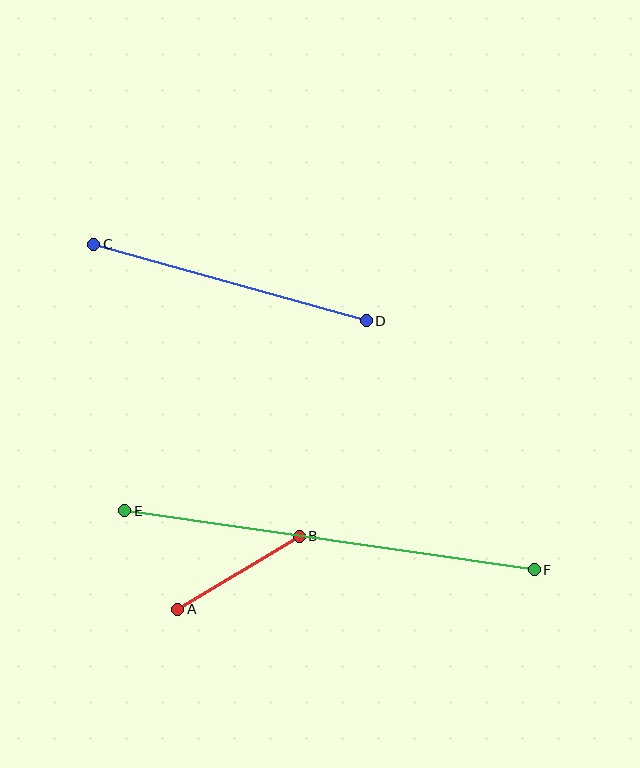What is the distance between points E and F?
The distance is approximately 414 pixels.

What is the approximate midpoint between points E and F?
The midpoint is at approximately (329, 540) pixels.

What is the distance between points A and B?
The distance is approximately 142 pixels.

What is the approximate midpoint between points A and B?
The midpoint is at approximately (238, 573) pixels.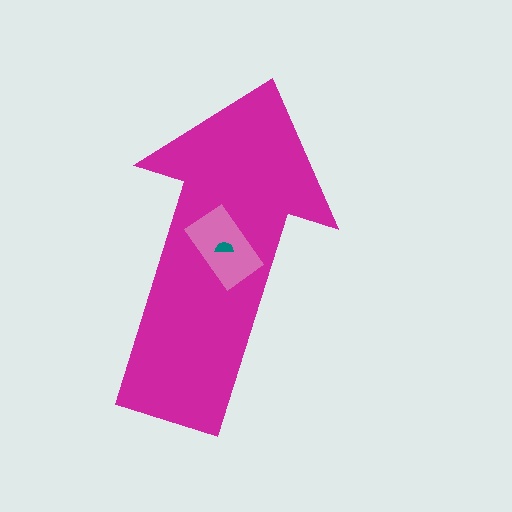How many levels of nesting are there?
3.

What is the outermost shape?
The magenta arrow.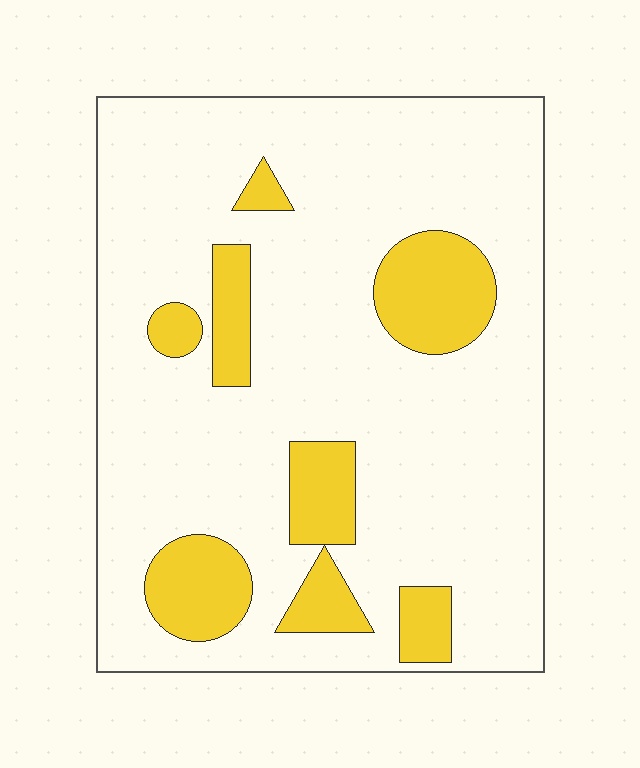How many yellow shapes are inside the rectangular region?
8.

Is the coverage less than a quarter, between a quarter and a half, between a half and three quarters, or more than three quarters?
Less than a quarter.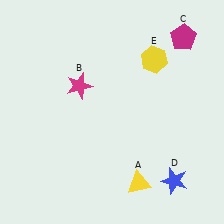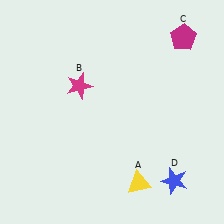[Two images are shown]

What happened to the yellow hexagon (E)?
The yellow hexagon (E) was removed in Image 2. It was in the top-right area of Image 1.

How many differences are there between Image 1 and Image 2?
There is 1 difference between the two images.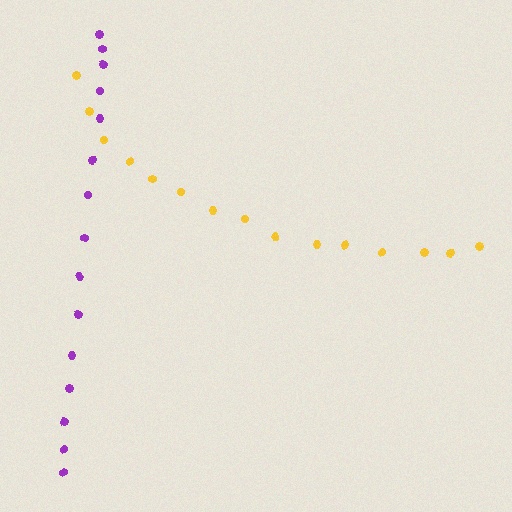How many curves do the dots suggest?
There are 2 distinct paths.